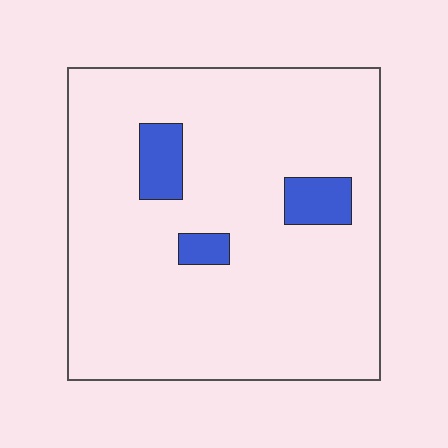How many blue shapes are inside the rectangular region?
3.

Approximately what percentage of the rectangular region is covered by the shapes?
Approximately 10%.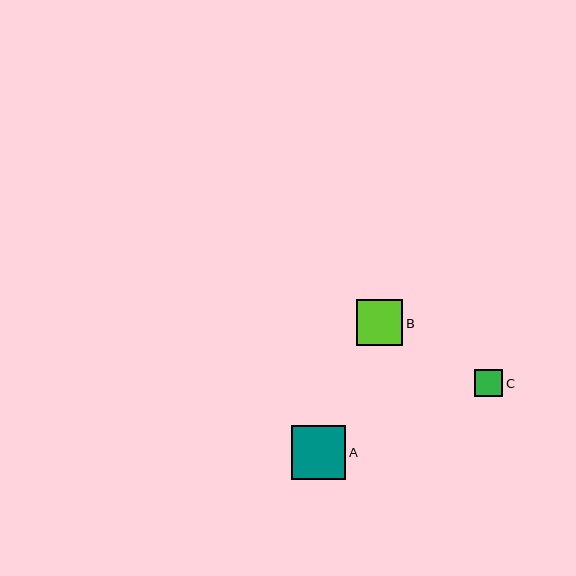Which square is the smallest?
Square C is the smallest with a size of approximately 28 pixels.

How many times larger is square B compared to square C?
Square B is approximately 1.6 times the size of square C.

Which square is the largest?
Square A is the largest with a size of approximately 54 pixels.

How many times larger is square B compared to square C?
Square B is approximately 1.6 times the size of square C.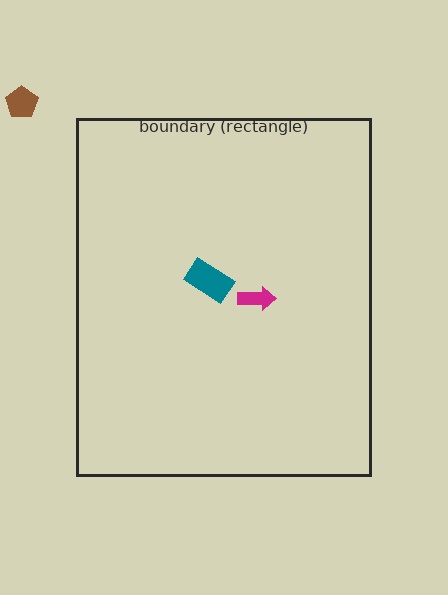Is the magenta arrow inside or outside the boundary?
Inside.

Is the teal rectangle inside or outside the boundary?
Inside.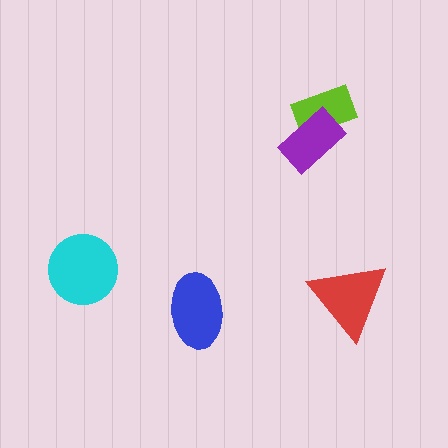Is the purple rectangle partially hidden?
No, no other shape covers it.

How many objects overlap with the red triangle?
0 objects overlap with the red triangle.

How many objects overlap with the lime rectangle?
1 object overlaps with the lime rectangle.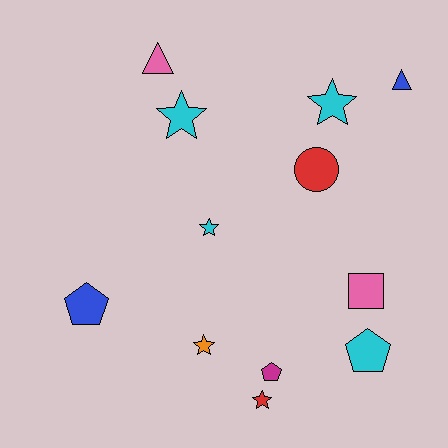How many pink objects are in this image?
There are 2 pink objects.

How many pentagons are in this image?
There are 3 pentagons.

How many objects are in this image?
There are 12 objects.